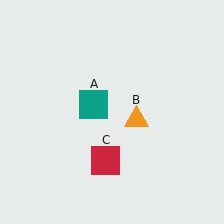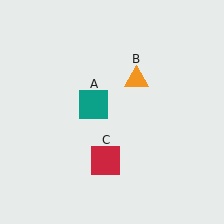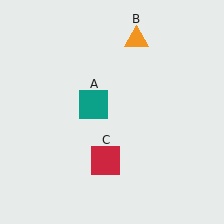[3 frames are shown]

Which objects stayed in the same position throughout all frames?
Teal square (object A) and red square (object C) remained stationary.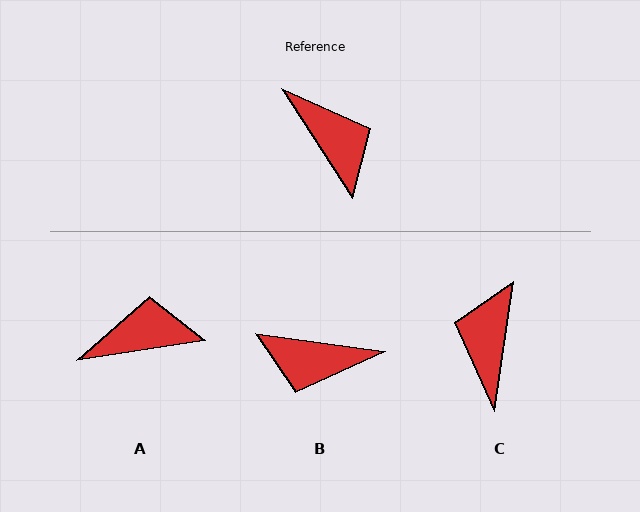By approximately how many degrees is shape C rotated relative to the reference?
Approximately 139 degrees counter-clockwise.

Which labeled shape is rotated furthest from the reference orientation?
C, about 139 degrees away.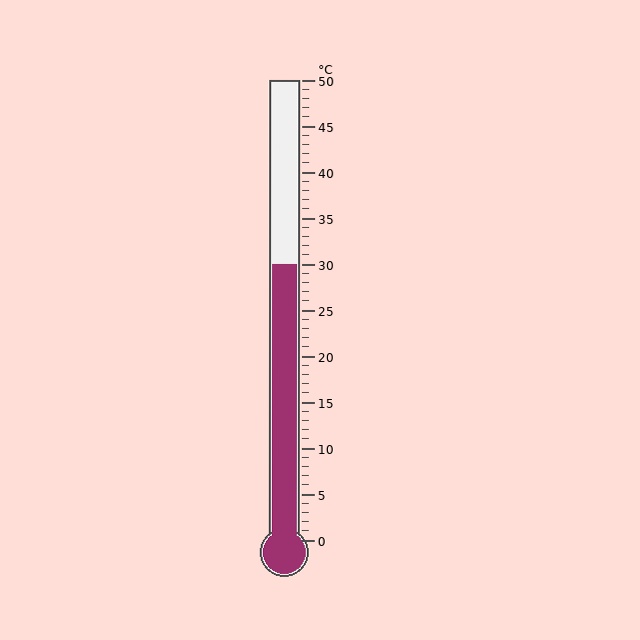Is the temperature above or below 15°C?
The temperature is above 15°C.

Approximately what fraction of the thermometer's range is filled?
The thermometer is filled to approximately 60% of its range.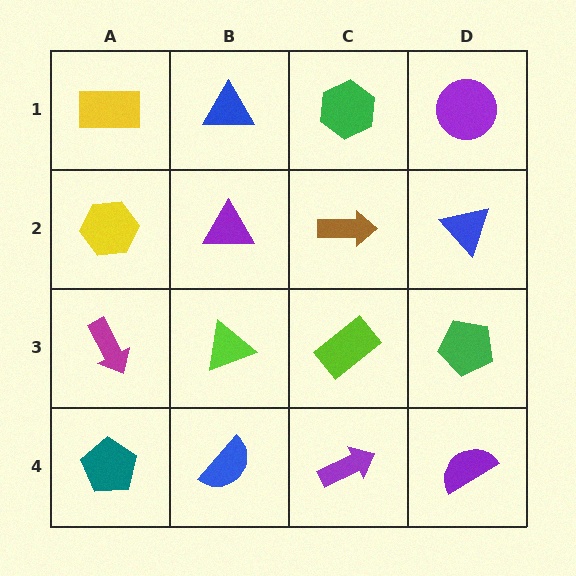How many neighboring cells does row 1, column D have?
2.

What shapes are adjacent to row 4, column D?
A green pentagon (row 3, column D), a purple arrow (row 4, column C).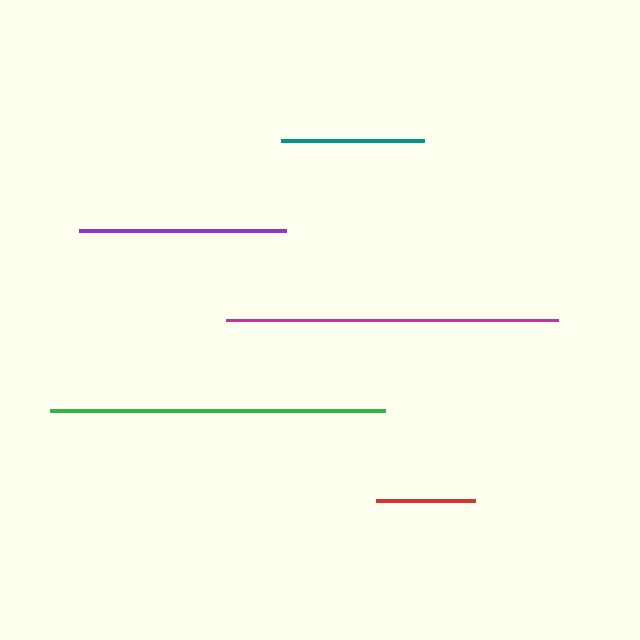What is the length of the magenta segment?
The magenta segment is approximately 332 pixels long.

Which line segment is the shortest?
The red line is the shortest at approximately 98 pixels.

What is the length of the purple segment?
The purple segment is approximately 207 pixels long.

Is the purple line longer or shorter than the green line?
The green line is longer than the purple line.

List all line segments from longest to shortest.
From longest to shortest: green, magenta, purple, teal, red.